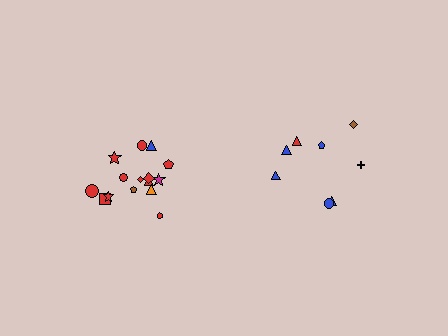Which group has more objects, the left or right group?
The left group.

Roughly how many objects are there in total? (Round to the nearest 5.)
Roughly 25 objects in total.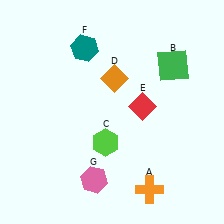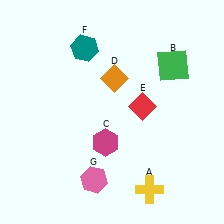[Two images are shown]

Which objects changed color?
A changed from orange to yellow. C changed from lime to magenta.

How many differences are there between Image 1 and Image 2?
There are 2 differences between the two images.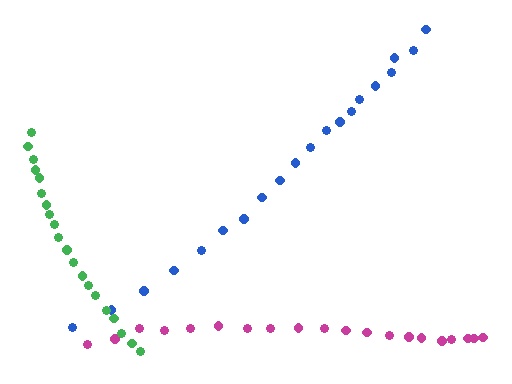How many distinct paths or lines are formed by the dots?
There are 3 distinct paths.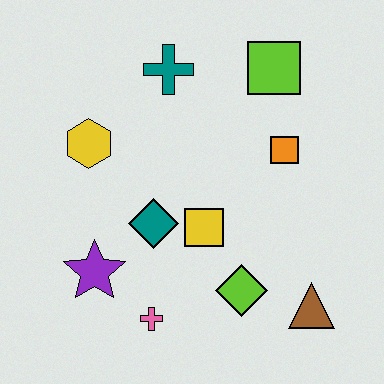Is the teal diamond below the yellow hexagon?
Yes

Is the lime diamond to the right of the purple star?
Yes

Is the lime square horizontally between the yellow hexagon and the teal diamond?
No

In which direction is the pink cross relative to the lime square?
The pink cross is below the lime square.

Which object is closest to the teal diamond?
The yellow square is closest to the teal diamond.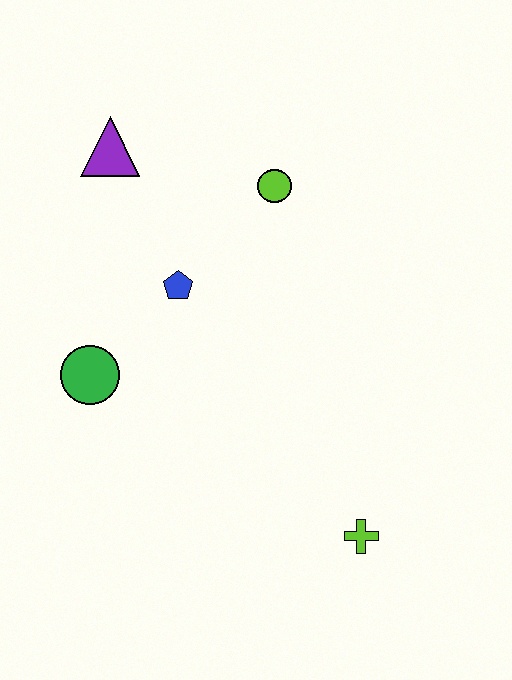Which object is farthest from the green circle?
The lime cross is farthest from the green circle.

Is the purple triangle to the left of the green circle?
No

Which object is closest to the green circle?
The blue pentagon is closest to the green circle.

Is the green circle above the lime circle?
No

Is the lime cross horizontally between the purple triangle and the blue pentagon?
No